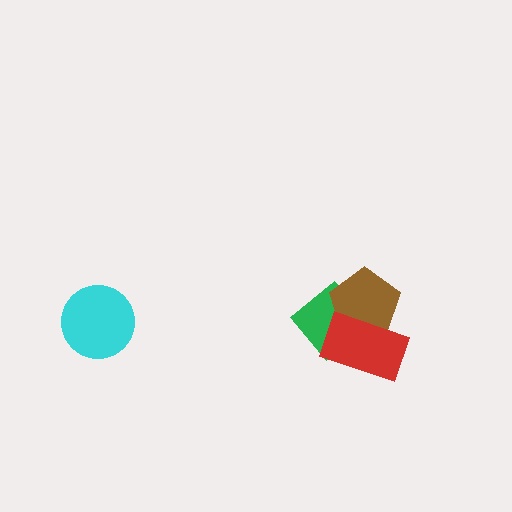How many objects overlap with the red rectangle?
2 objects overlap with the red rectangle.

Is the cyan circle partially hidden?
No, no other shape covers it.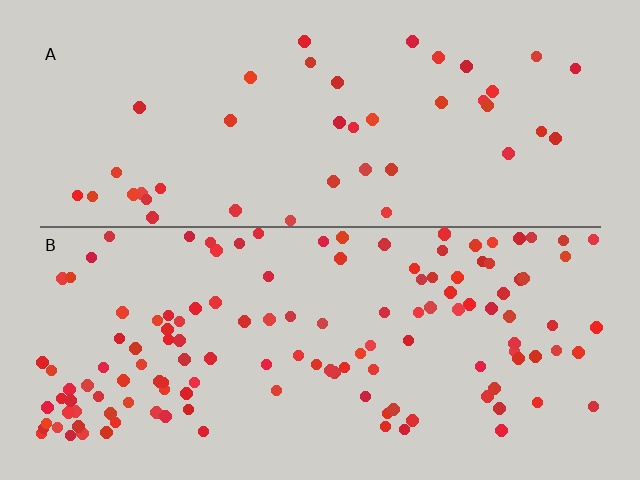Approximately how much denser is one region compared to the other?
Approximately 3.1× — region B over region A.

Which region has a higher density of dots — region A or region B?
B (the bottom).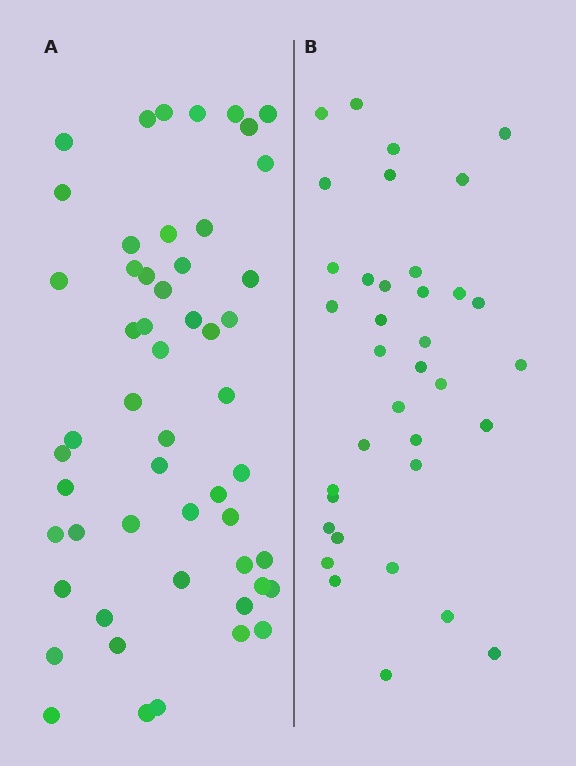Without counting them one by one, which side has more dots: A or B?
Region A (the left region) has more dots.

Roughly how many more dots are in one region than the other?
Region A has approximately 15 more dots than region B.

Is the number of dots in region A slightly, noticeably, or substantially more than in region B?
Region A has substantially more. The ratio is roughly 1.5 to 1.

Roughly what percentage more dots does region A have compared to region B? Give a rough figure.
About 45% more.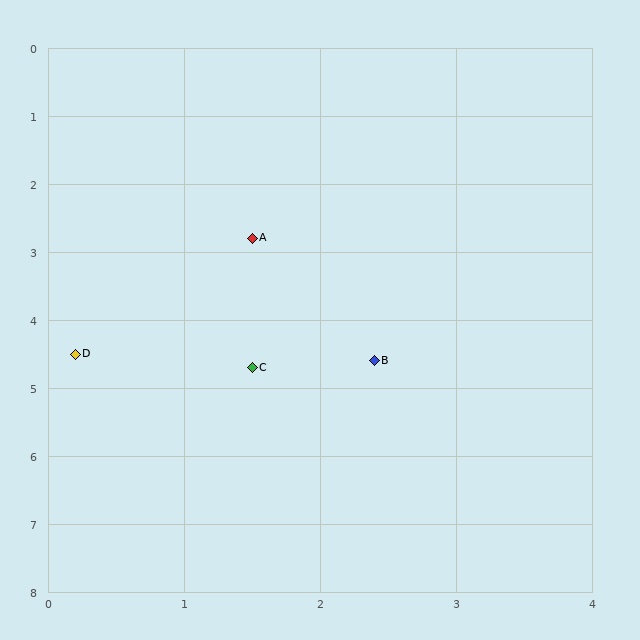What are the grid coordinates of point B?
Point B is at approximately (2.4, 4.6).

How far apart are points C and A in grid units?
Points C and A are about 1.9 grid units apart.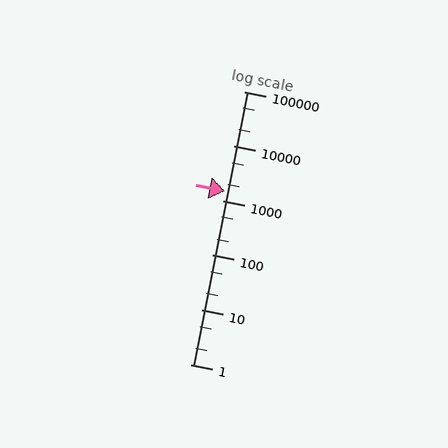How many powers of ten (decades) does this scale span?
The scale spans 5 decades, from 1 to 100000.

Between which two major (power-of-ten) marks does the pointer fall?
The pointer is between 1000 and 10000.